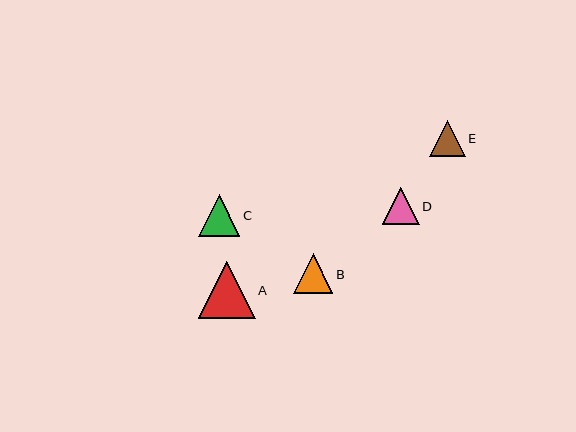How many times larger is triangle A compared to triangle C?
Triangle A is approximately 1.4 times the size of triangle C.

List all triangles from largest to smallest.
From largest to smallest: A, C, B, D, E.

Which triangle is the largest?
Triangle A is the largest with a size of approximately 57 pixels.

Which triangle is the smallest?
Triangle E is the smallest with a size of approximately 36 pixels.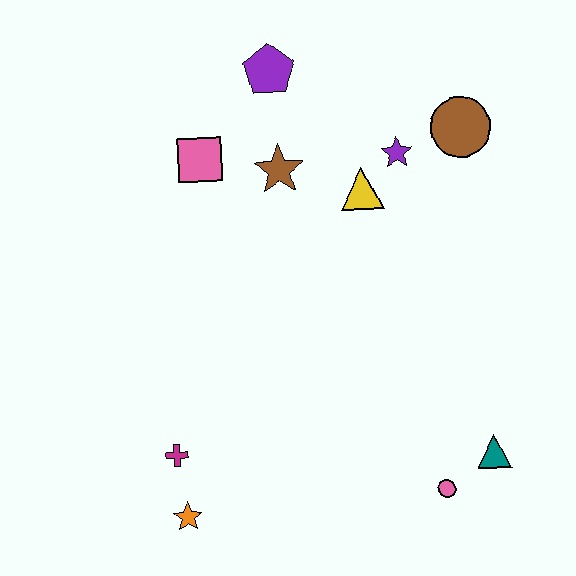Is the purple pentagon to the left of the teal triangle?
Yes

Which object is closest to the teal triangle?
The pink circle is closest to the teal triangle.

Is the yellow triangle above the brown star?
No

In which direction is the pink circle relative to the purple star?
The pink circle is below the purple star.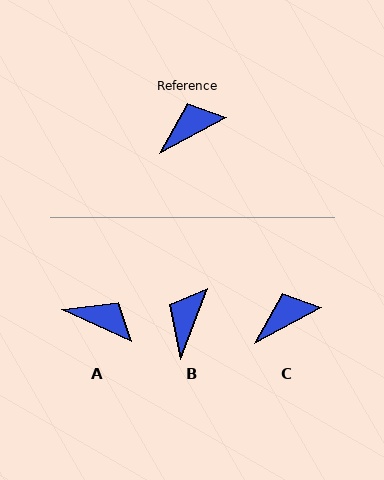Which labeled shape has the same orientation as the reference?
C.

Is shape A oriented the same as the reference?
No, it is off by about 53 degrees.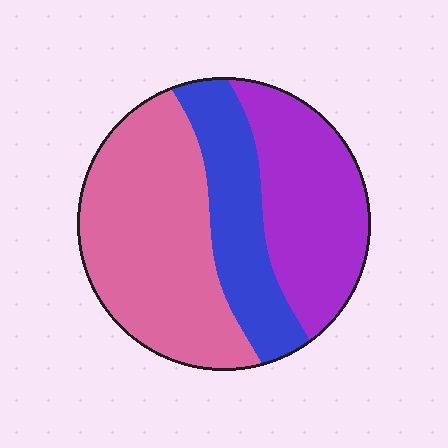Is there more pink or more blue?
Pink.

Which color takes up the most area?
Pink, at roughly 45%.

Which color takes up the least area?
Blue, at roughly 25%.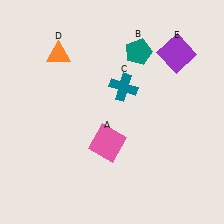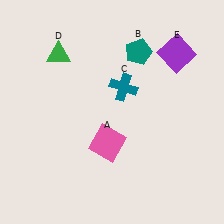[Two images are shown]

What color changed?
The triangle (D) changed from orange in Image 1 to green in Image 2.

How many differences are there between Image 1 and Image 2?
There is 1 difference between the two images.